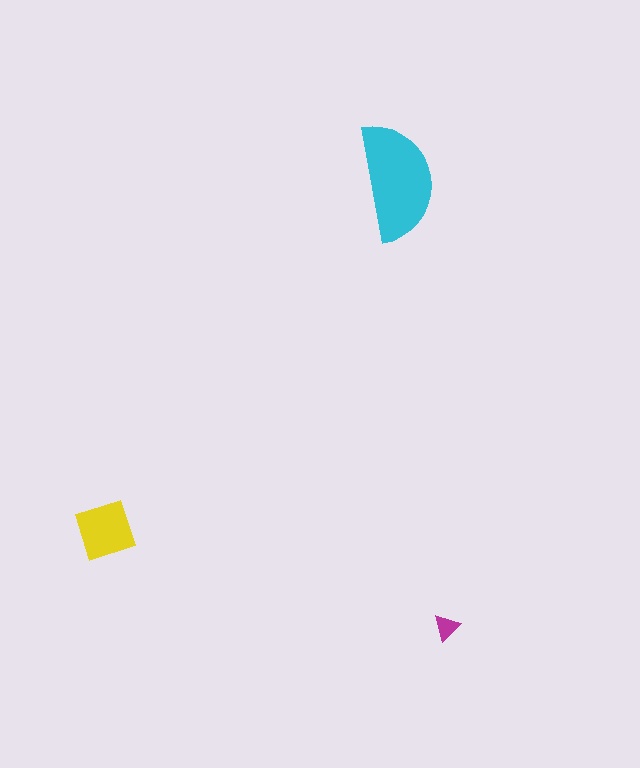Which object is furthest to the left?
The yellow diamond is leftmost.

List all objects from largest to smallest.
The cyan semicircle, the yellow diamond, the magenta triangle.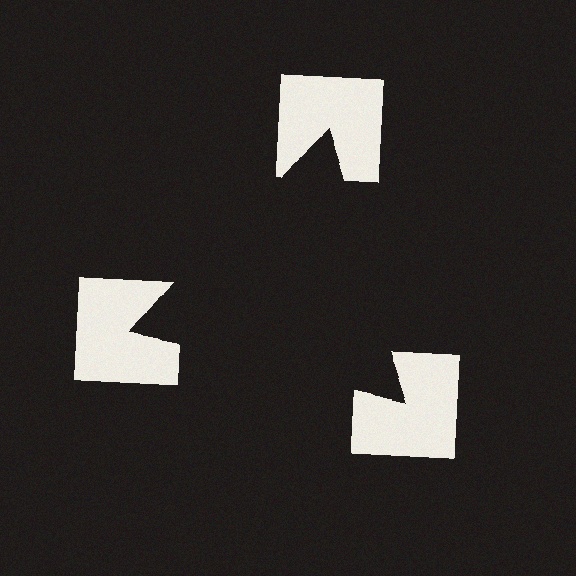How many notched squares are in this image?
There are 3 — one at each vertex of the illusory triangle.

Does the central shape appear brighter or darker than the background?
It typically appears slightly darker than the background, even though no actual brightness change is drawn.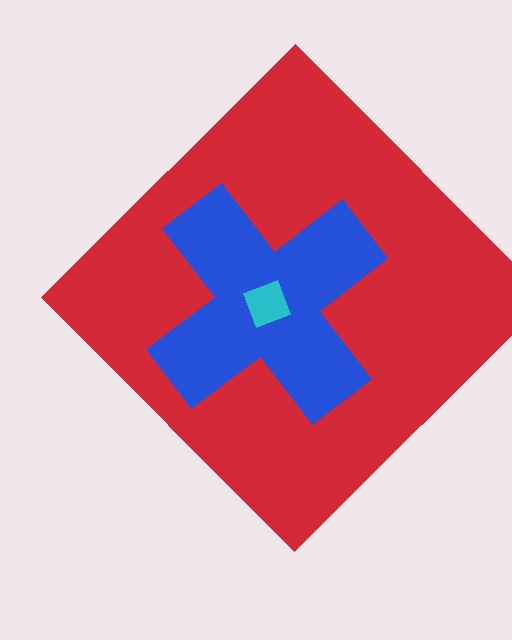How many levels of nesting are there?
3.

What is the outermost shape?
The red diamond.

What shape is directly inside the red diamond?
The blue cross.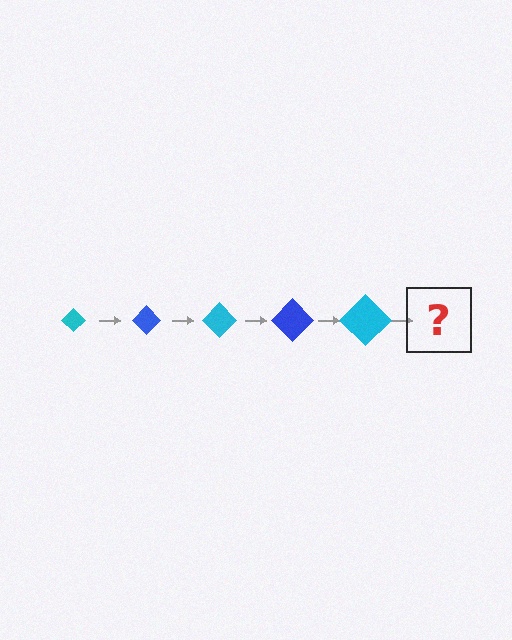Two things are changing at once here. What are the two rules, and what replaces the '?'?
The two rules are that the diamond grows larger each step and the color cycles through cyan and blue. The '?' should be a blue diamond, larger than the previous one.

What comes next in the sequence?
The next element should be a blue diamond, larger than the previous one.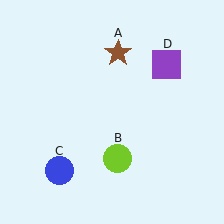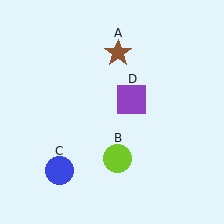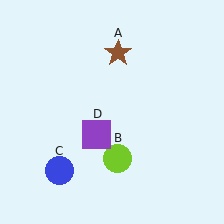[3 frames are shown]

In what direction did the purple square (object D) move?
The purple square (object D) moved down and to the left.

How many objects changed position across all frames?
1 object changed position: purple square (object D).